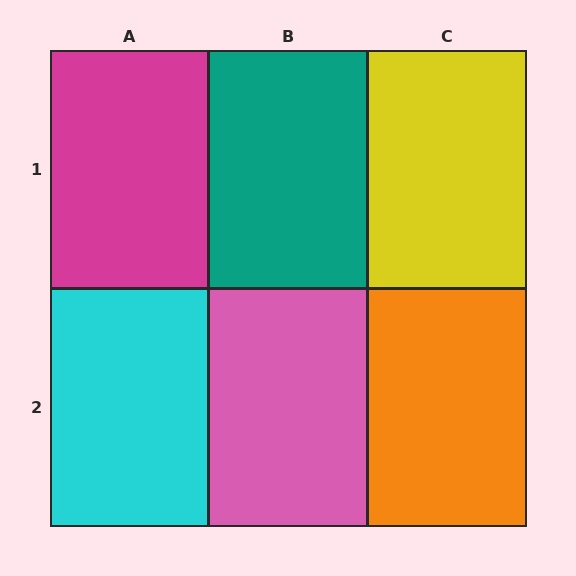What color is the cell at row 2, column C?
Orange.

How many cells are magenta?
1 cell is magenta.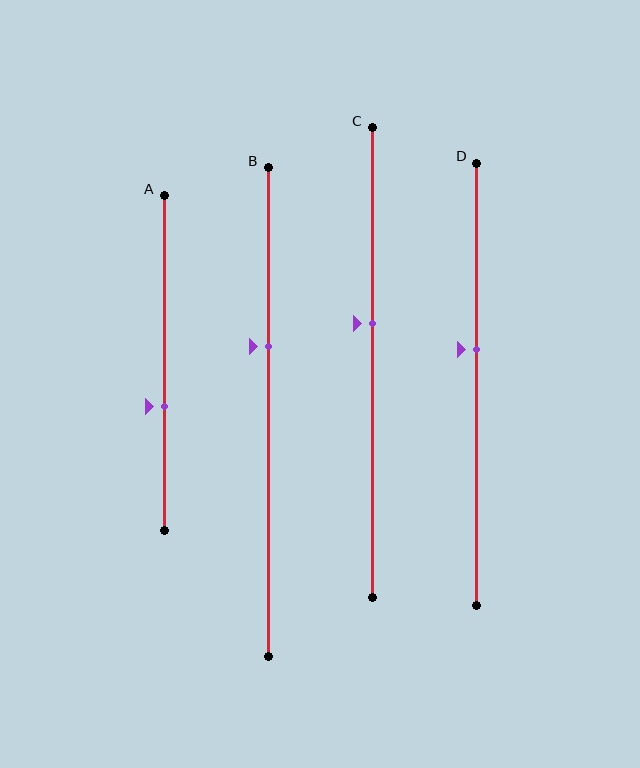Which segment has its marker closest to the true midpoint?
Segment D has its marker closest to the true midpoint.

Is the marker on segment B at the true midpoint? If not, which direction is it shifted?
No, the marker on segment B is shifted upward by about 13% of the segment length.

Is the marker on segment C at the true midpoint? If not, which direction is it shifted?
No, the marker on segment C is shifted upward by about 8% of the segment length.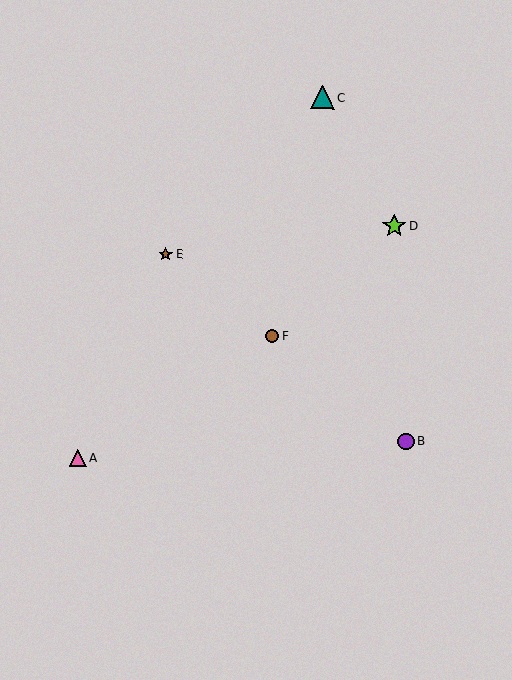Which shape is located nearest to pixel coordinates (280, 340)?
The brown circle (labeled F) at (272, 336) is nearest to that location.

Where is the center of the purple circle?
The center of the purple circle is at (406, 441).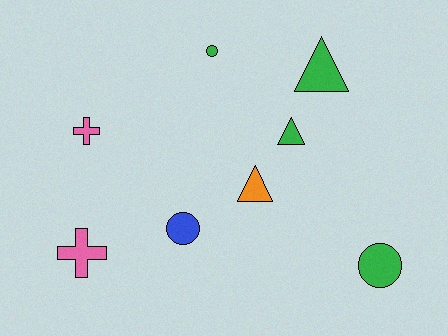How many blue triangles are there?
There are no blue triangles.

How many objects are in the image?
There are 8 objects.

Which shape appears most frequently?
Triangle, with 3 objects.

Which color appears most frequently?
Green, with 4 objects.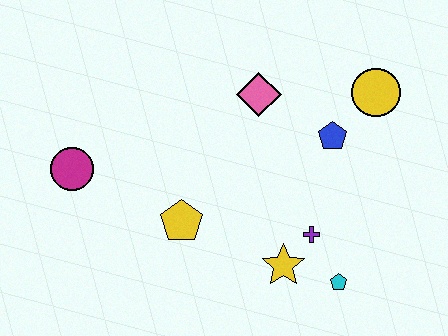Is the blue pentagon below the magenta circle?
No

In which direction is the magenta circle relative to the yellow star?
The magenta circle is to the left of the yellow star.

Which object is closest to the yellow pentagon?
The yellow star is closest to the yellow pentagon.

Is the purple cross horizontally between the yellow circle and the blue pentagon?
No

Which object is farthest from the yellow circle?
The magenta circle is farthest from the yellow circle.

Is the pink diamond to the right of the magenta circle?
Yes